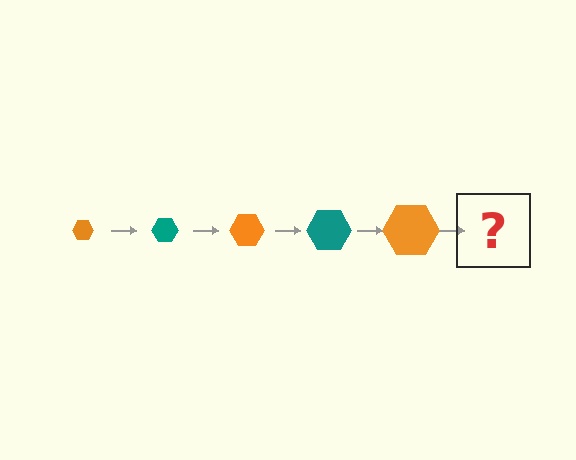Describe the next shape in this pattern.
It should be a teal hexagon, larger than the previous one.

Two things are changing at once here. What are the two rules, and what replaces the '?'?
The two rules are that the hexagon grows larger each step and the color cycles through orange and teal. The '?' should be a teal hexagon, larger than the previous one.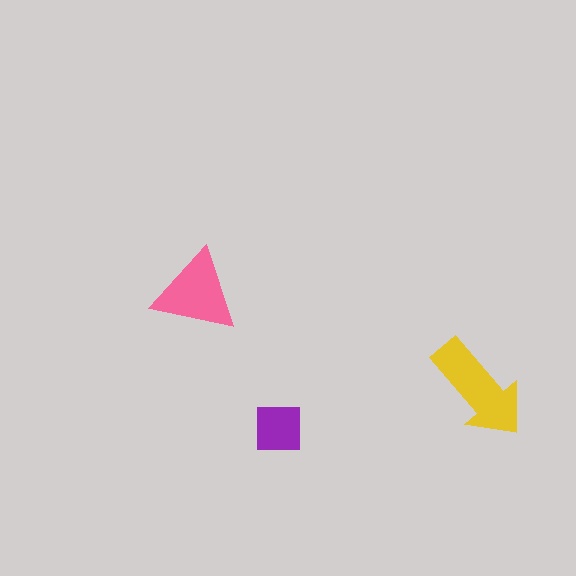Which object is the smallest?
The purple square.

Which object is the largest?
The yellow arrow.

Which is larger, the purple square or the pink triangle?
The pink triangle.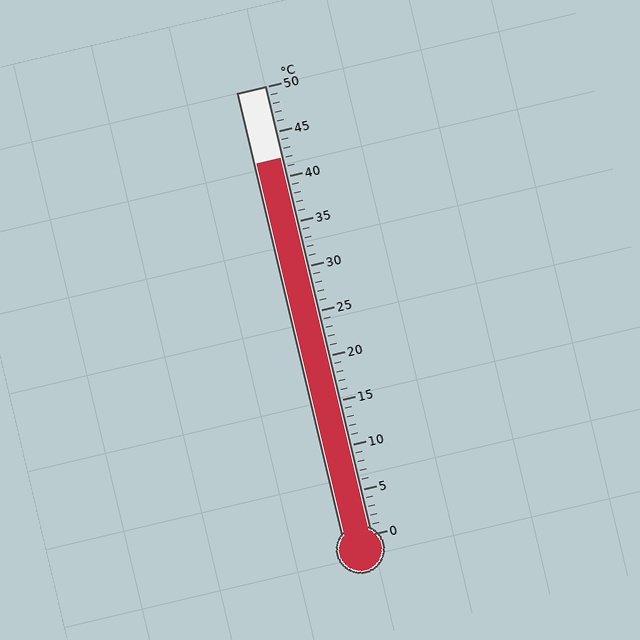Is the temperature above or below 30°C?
The temperature is above 30°C.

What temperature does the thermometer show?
The thermometer shows approximately 42°C.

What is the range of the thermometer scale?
The thermometer scale ranges from 0°C to 50°C.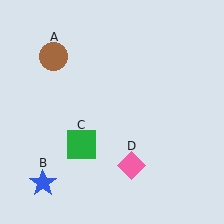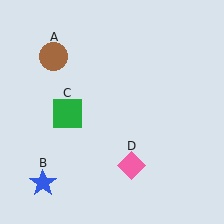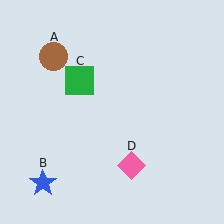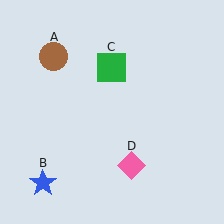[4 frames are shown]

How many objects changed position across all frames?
1 object changed position: green square (object C).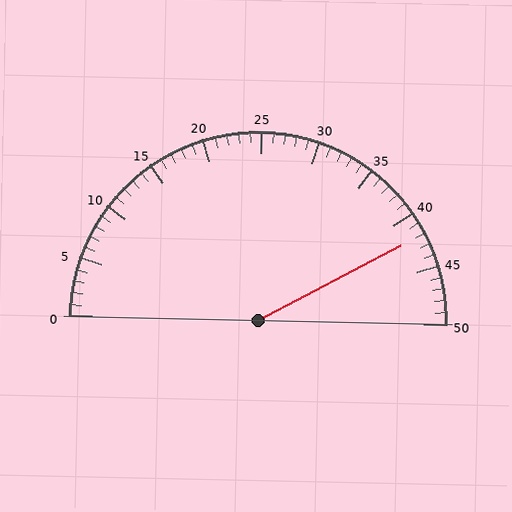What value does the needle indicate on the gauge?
The needle indicates approximately 42.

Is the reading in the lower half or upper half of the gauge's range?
The reading is in the upper half of the range (0 to 50).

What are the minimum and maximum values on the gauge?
The gauge ranges from 0 to 50.